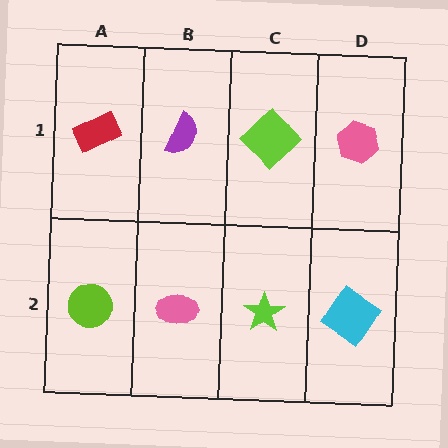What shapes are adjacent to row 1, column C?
A lime star (row 2, column C), a purple semicircle (row 1, column B), a pink hexagon (row 1, column D).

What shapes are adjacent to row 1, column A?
A lime circle (row 2, column A), a purple semicircle (row 1, column B).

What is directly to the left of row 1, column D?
A lime diamond.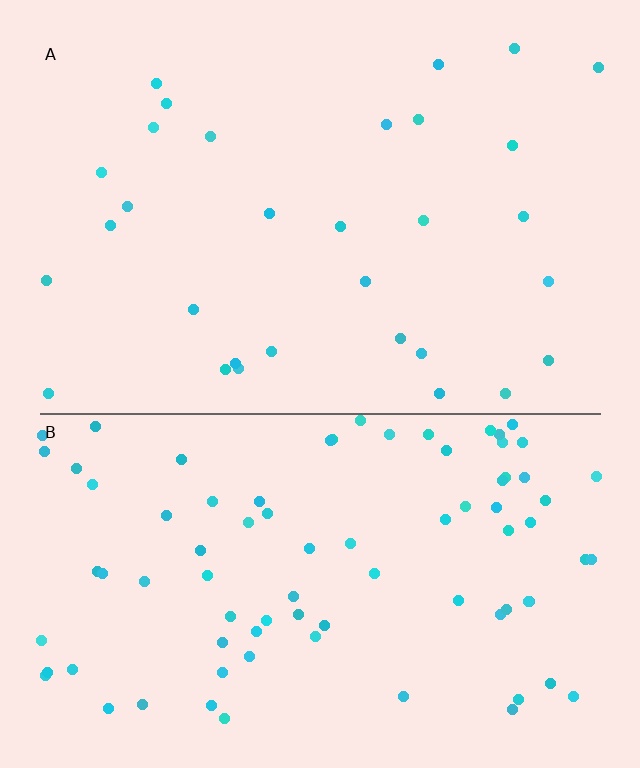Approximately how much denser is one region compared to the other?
Approximately 2.7× — region B over region A.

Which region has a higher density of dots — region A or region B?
B (the bottom).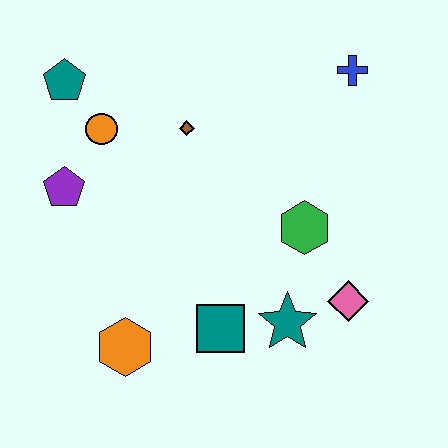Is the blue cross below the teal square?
No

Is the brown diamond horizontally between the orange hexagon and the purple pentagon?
No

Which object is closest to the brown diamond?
The orange circle is closest to the brown diamond.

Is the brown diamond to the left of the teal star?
Yes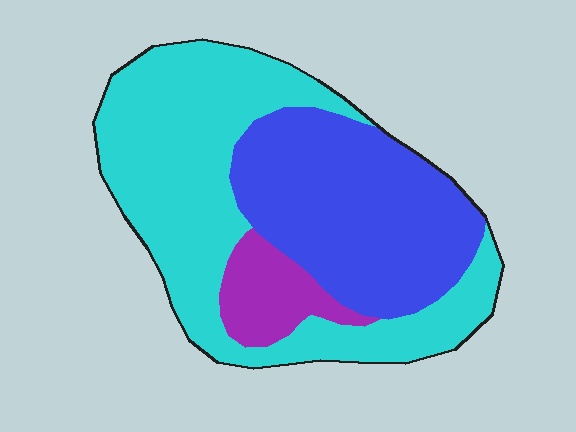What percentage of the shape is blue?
Blue takes up about three eighths (3/8) of the shape.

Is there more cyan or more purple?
Cyan.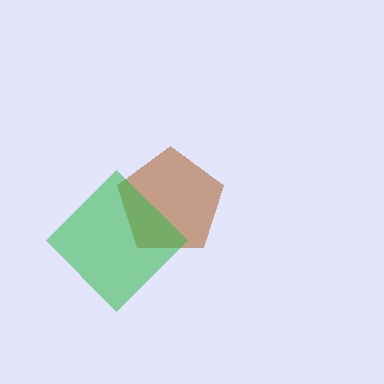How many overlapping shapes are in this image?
There are 2 overlapping shapes in the image.